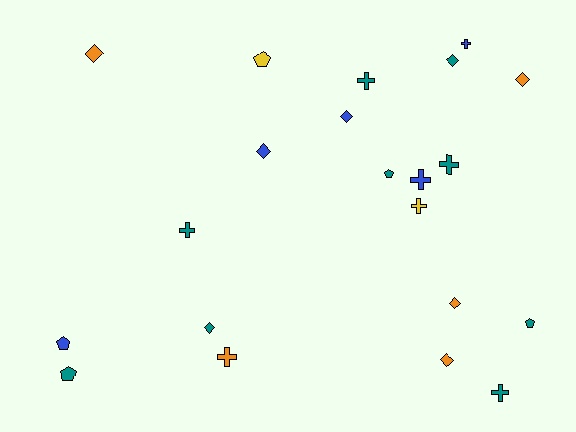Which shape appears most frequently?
Diamond, with 8 objects.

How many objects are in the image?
There are 21 objects.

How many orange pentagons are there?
There are no orange pentagons.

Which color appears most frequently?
Teal, with 9 objects.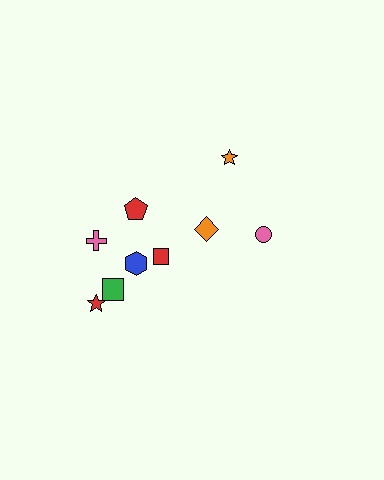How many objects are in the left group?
There are 6 objects.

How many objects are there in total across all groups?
There are 9 objects.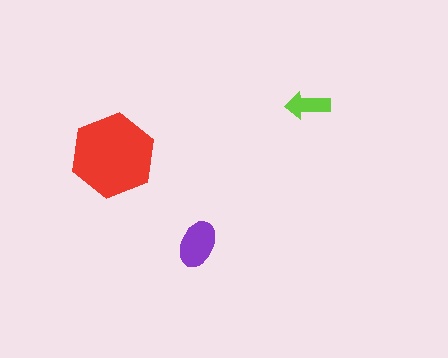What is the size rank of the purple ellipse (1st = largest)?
2nd.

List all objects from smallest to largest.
The lime arrow, the purple ellipse, the red hexagon.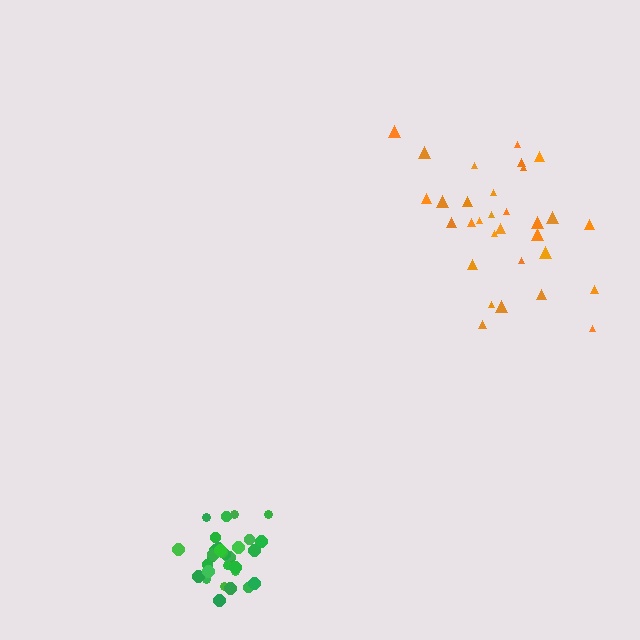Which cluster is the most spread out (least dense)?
Orange.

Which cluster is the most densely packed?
Green.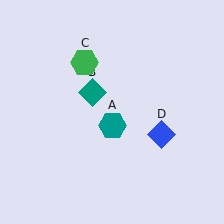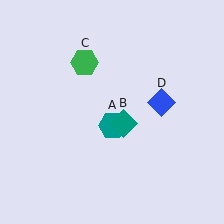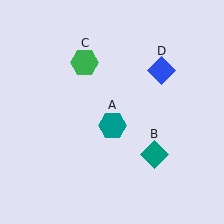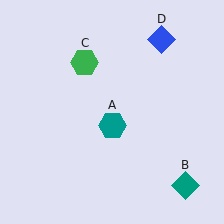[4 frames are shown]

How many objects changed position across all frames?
2 objects changed position: teal diamond (object B), blue diamond (object D).